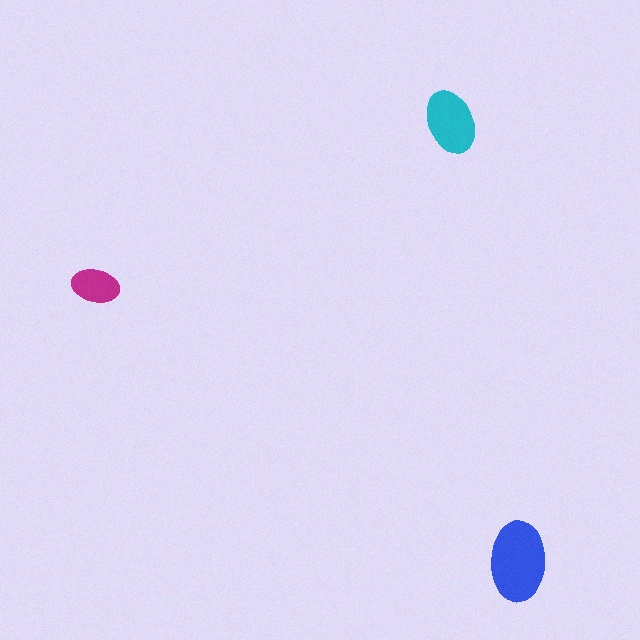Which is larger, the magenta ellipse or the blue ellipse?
The blue one.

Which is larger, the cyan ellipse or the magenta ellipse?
The cyan one.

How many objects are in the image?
There are 3 objects in the image.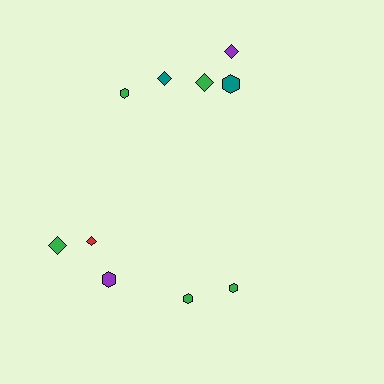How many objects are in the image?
There are 10 objects.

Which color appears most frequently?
Green, with 5 objects.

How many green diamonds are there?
There are 2 green diamonds.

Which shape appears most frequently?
Hexagon, with 5 objects.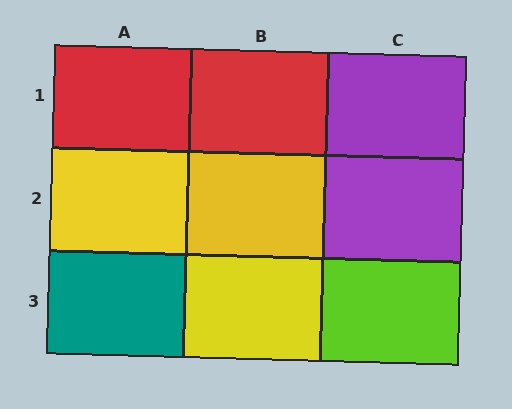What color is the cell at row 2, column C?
Purple.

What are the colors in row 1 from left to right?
Red, red, purple.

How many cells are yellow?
3 cells are yellow.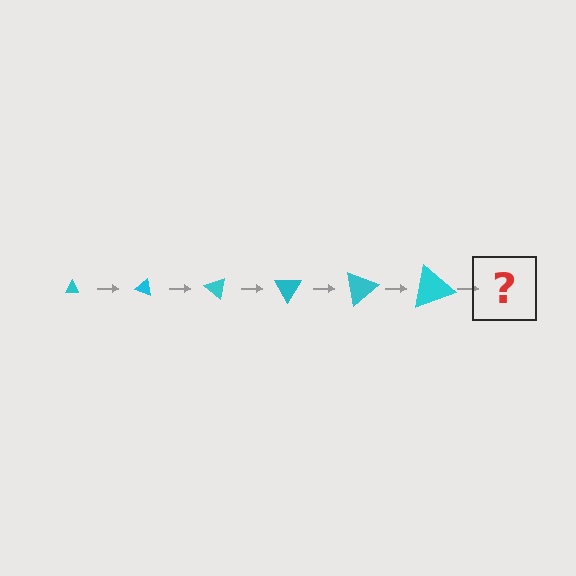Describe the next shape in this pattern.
It should be a triangle, larger than the previous one and rotated 120 degrees from the start.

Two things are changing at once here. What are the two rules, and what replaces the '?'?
The two rules are that the triangle grows larger each step and it rotates 20 degrees each step. The '?' should be a triangle, larger than the previous one and rotated 120 degrees from the start.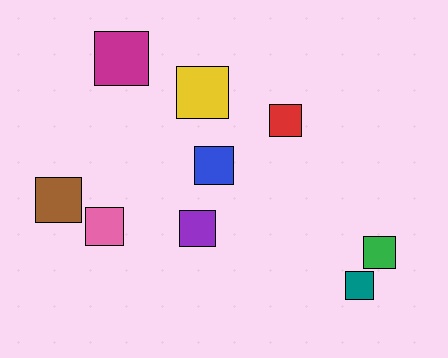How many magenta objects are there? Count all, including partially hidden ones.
There is 1 magenta object.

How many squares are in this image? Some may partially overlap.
There are 9 squares.